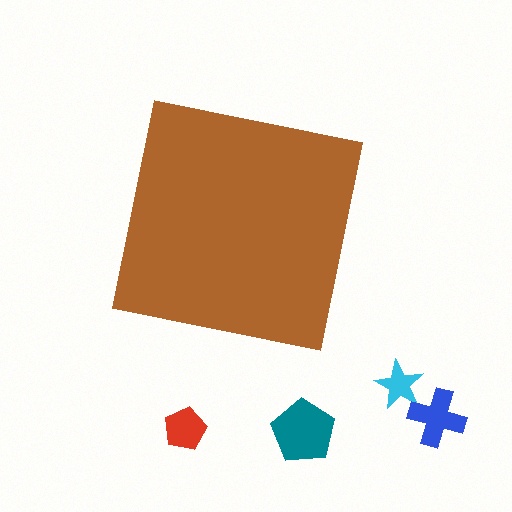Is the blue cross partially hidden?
No, the blue cross is fully visible.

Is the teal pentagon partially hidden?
No, the teal pentagon is fully visible.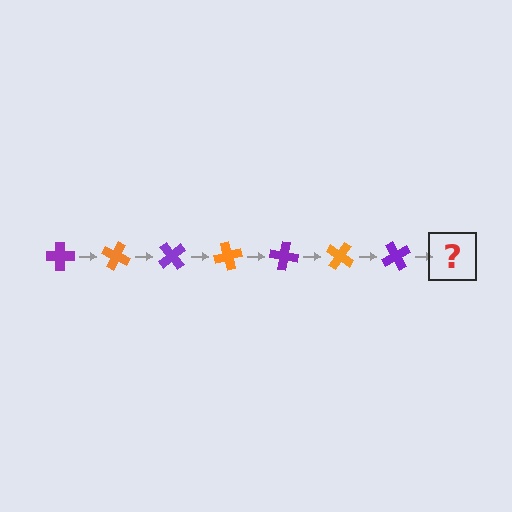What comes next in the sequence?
The next element should be an orange cross, rotated 175 degrees from the start.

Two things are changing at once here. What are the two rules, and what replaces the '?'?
The two rules are that it rotates 25 degrees each step and the color cycles through purple and orange. The '?' should be an orange cross, rotated 175 degrees from the start.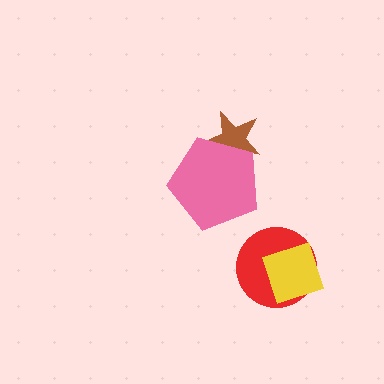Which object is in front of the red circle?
The yellow diamond is in front of the red circle.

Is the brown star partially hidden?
Yes, it is partially covered by another shape.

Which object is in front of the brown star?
The pink pentagon is in front of the brown star.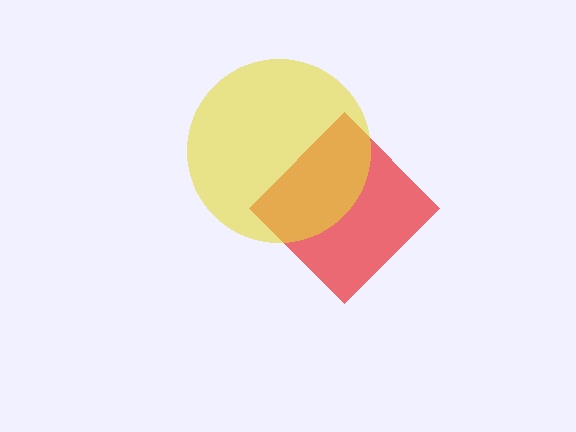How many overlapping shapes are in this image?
There are 2 overlapping shapes in the image.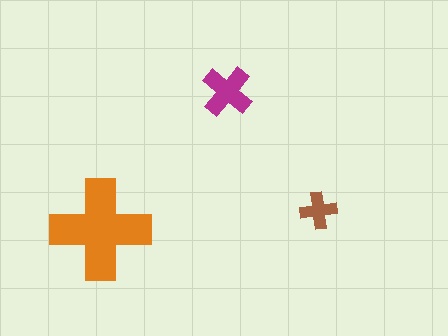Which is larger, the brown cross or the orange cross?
The orange one.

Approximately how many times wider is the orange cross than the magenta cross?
About 2 times wider.